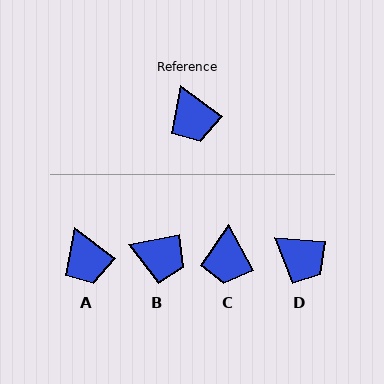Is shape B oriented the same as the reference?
No, it is off by about 48 degrees.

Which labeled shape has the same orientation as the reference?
A.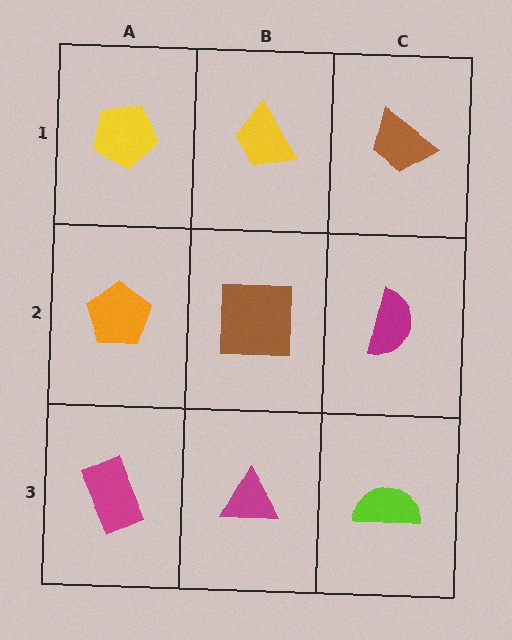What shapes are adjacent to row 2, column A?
A yellow pentagon (row 1, column A), a magenta rectangle (row 3, column A), a brown square (row 2, column B).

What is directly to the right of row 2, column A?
A brown square.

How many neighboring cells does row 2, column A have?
3.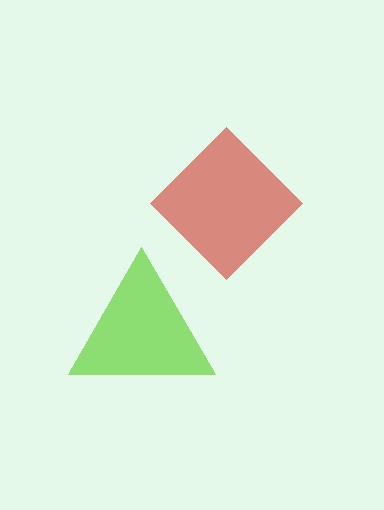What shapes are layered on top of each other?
The layered shapes are: a lime triangle, a red diamond.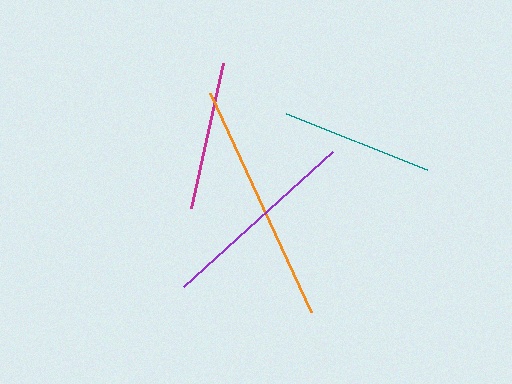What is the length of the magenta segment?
The magenta segment is approximately 148 pixels long.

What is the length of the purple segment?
The purple segment is approximately 201 pixels long.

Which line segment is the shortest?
The magenta line is the shortest at approximately 148 pixels.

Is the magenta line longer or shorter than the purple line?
The purple line is longer than the magenta line.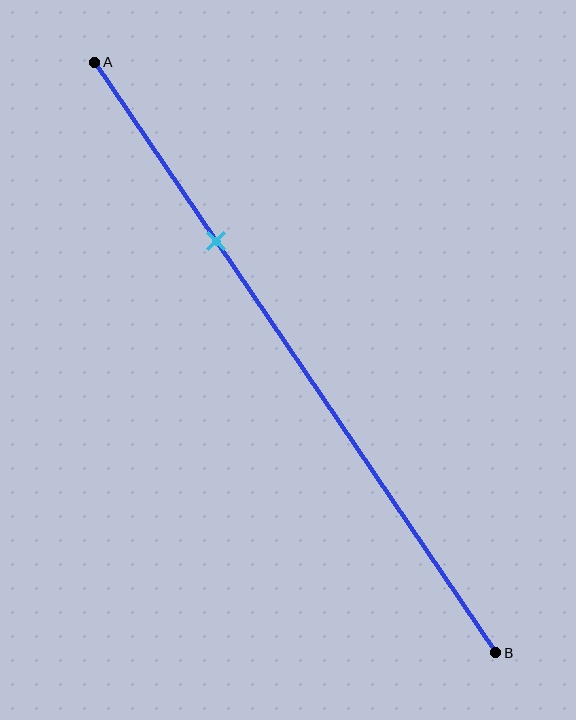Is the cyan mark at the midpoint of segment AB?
No, the mark is at about 30% from A, not at the 50% midpoint.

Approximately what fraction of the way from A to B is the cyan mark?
The cyan mark is approximately 30% of the way from A to B.